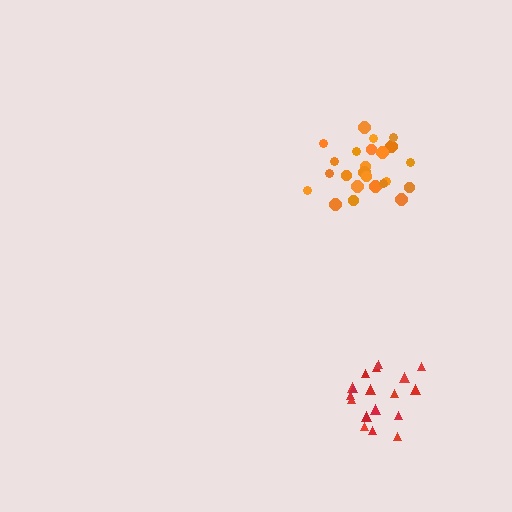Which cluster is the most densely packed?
Orange.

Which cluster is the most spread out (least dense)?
Red.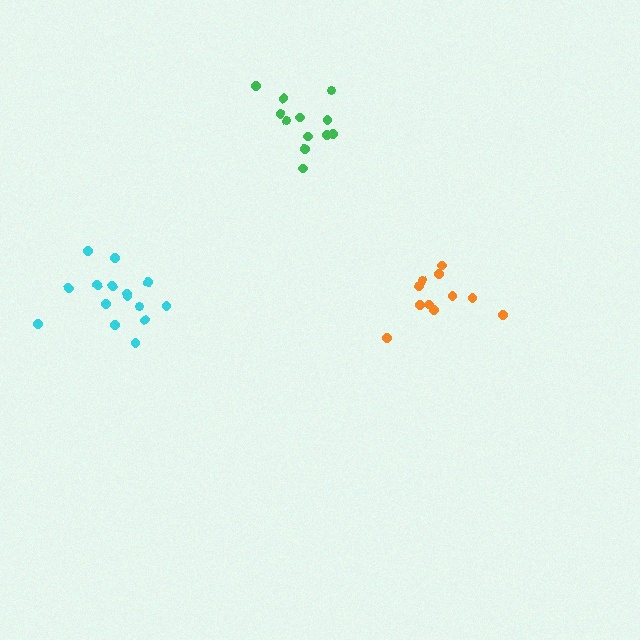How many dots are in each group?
Group 1: 11 dots, Group 2: 15 dots, Group 3: 12 dots (38 total).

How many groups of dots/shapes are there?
There are 3 groups.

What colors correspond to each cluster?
The clusters are colored: orange, cyan, green.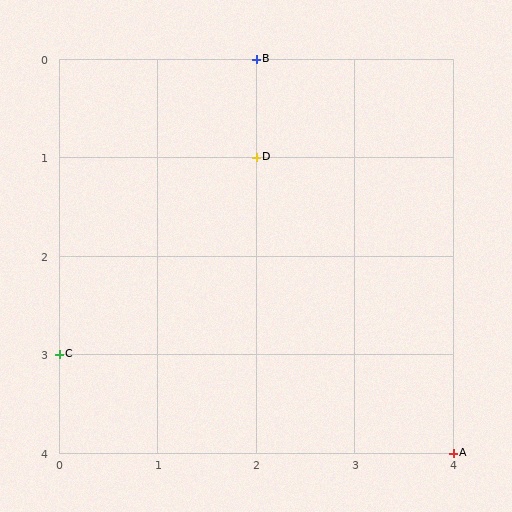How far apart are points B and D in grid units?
Points B and D are 1 row apart.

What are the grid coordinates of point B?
Point B is at grid coordinates (2, 0).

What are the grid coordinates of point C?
Point C is at grid coordinates (0, 3).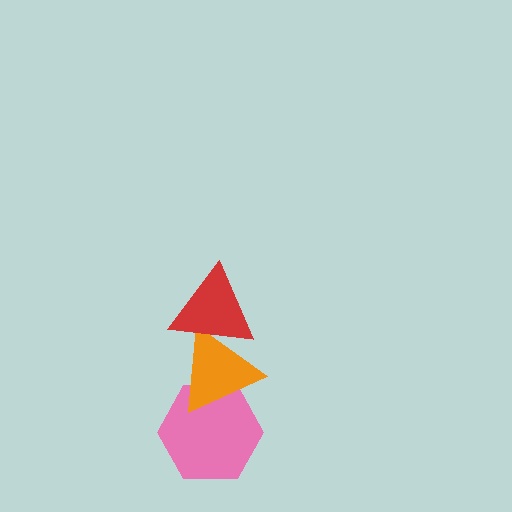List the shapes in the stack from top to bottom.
From top to bottom: the red triangle, the orange triangle, the pink hexagon.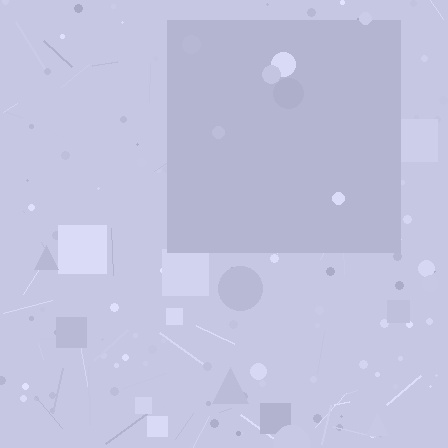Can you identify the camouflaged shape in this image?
The camouflaged shape is a square.